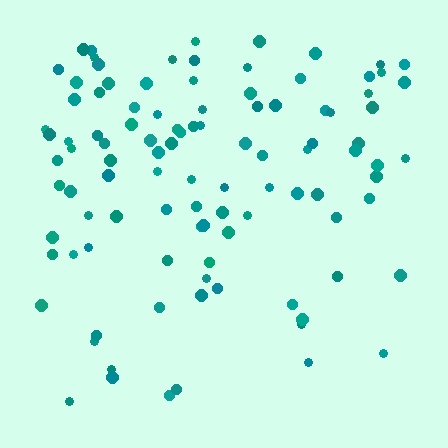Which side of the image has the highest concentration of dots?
The top.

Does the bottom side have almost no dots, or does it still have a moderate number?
Still a moderate number, just noticeably fewer than the top.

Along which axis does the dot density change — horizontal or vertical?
Vertical.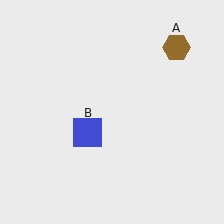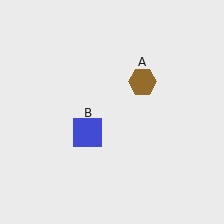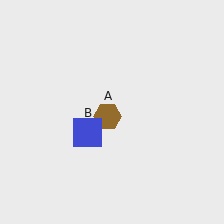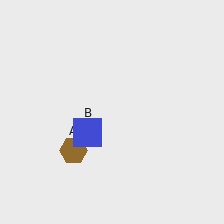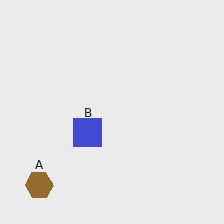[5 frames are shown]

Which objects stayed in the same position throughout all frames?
Blue square (object B) remained stationary.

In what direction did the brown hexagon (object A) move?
The brown hexagon (object A) moved down and to the left.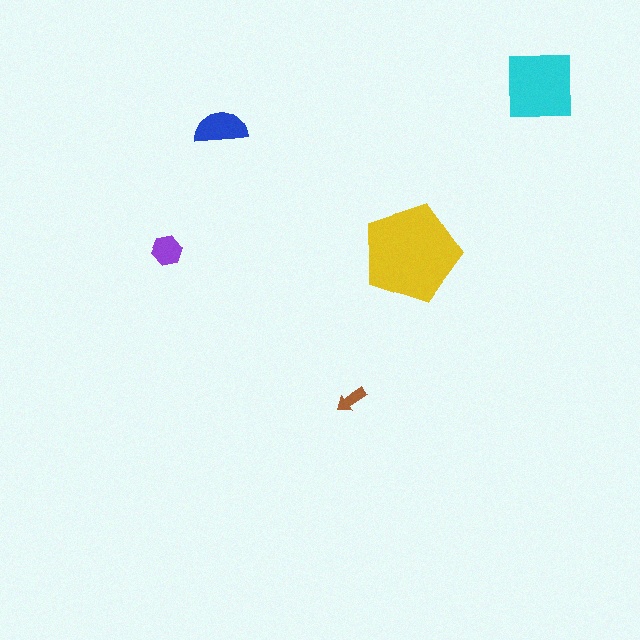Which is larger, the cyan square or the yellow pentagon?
The yellow pentagon.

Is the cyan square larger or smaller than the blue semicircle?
Larger.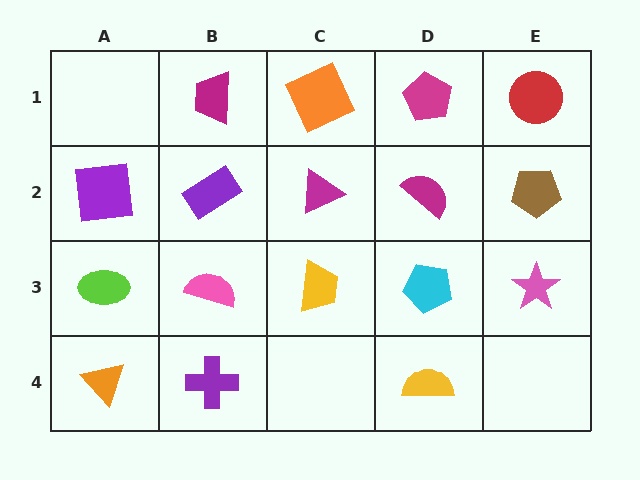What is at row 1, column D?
A magenta pentagon.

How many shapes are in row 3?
5 shapes.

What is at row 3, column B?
A pink semicircle.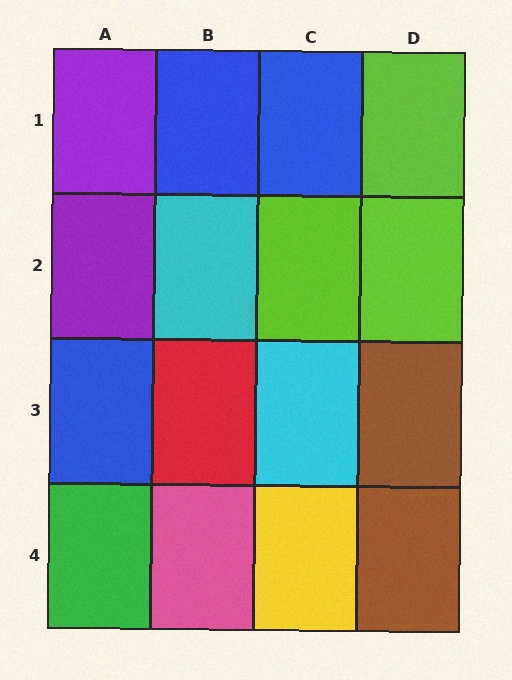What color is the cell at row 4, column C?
Yellow.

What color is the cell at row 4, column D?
Brown.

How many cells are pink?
1 cell is pink.